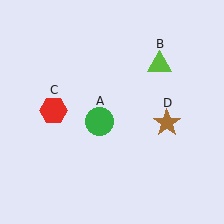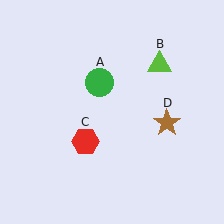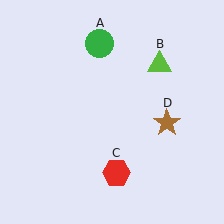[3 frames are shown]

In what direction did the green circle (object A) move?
The green circle (object A) moved up.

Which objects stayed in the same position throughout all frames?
Lime triangle (object B) and brown star (object D) remained stationary.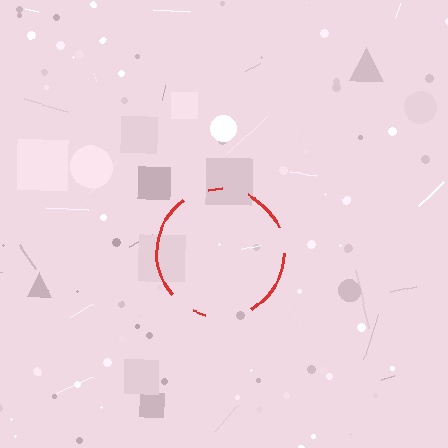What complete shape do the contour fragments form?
The contour fragments form a circle.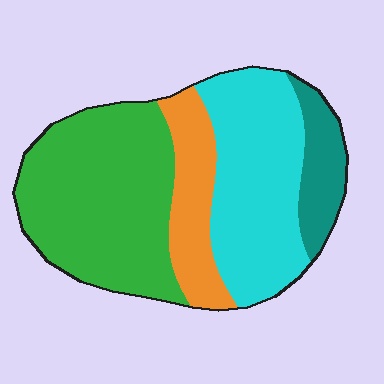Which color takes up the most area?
Green, at roughly 40%.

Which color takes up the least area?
Teal, at roughly 10%.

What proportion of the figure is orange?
Orange covers 15% of the figure.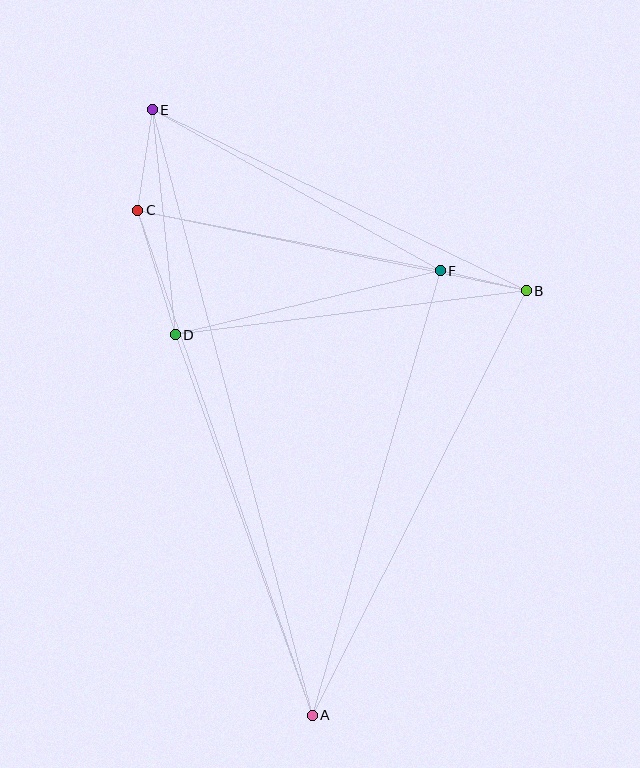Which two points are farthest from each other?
Points A and E are farthest from each other.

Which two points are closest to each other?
Points B and F are closest to each other.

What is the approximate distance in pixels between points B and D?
The distance between B and D is approximately 353 pixels.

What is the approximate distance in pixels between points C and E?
The distance between C and E is approximately 101 pixels.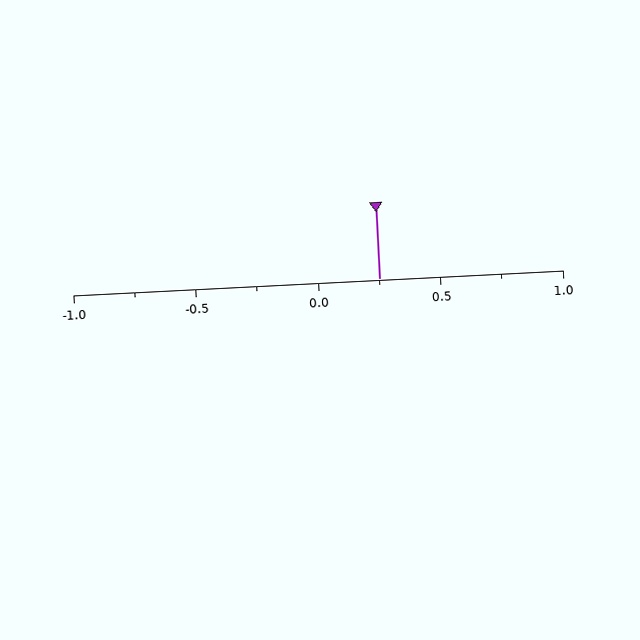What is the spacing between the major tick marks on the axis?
The major ticks are spaced 0.5 apart.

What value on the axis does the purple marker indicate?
The marker indicates approximately 0.25.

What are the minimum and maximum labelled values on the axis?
The axis runs from -1.0 to 1.0.